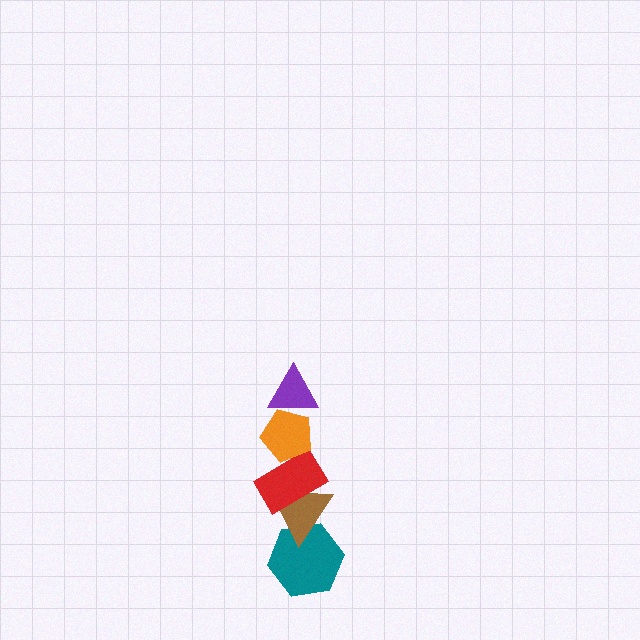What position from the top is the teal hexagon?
The teal hexagon is 5th from the top.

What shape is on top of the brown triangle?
The red rectangle is on top of the brown triangle.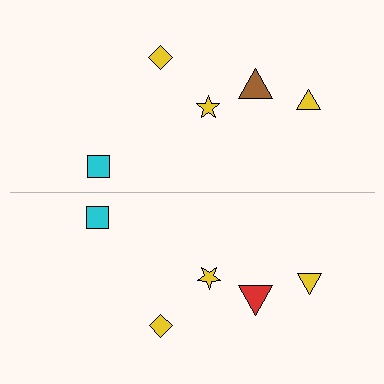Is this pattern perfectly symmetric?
No, the pattern is not perfectly symmetric. The red triangle on the bottom side breaks the symmetry — its mirror counterpart is brown.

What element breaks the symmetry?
The red triangle on the bottom side breaks the symmetry — its mirror counterpart is brown.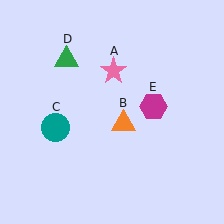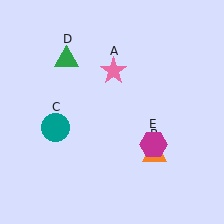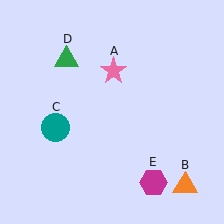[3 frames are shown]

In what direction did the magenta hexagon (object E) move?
The magenta hexagon (object E) moved down.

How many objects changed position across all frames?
2 objects changed position: orange triangle (object B), magenta hexagon (object E).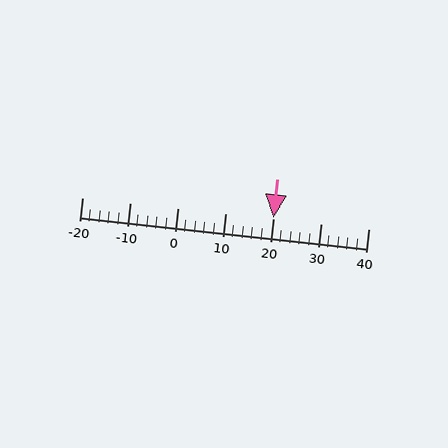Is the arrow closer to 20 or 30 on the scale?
The arrow is closer to 20.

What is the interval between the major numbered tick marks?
The major tick marks are spaced 10 units apart.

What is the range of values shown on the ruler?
The ruler shows values from -20 to 40.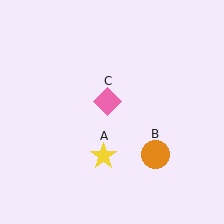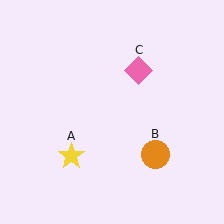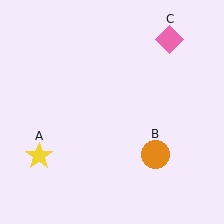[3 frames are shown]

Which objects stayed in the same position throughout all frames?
Orange circle (object B) remained stationary.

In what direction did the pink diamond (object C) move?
The pink diamond (object C) moved up and to the right.